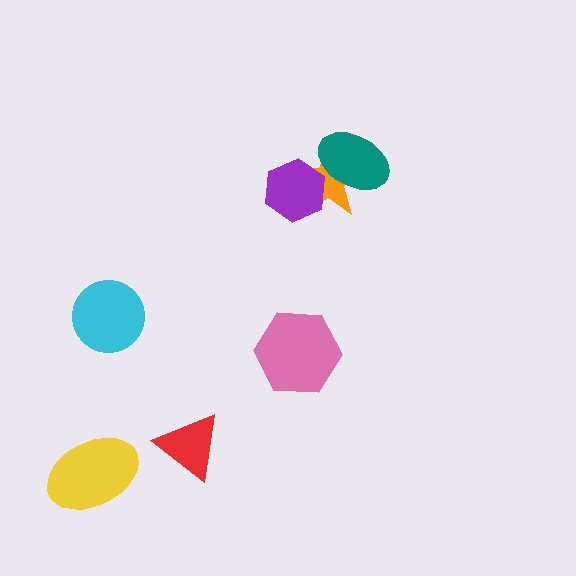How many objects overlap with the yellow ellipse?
0 objects overlap with the yellow ellipse.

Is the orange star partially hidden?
Yes, it is partially covered by another shape.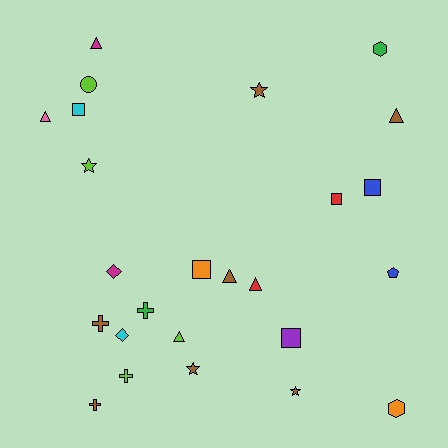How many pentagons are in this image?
There is 1 pentagon.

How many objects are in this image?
There are 25 objects.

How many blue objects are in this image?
There are 2 blue objects.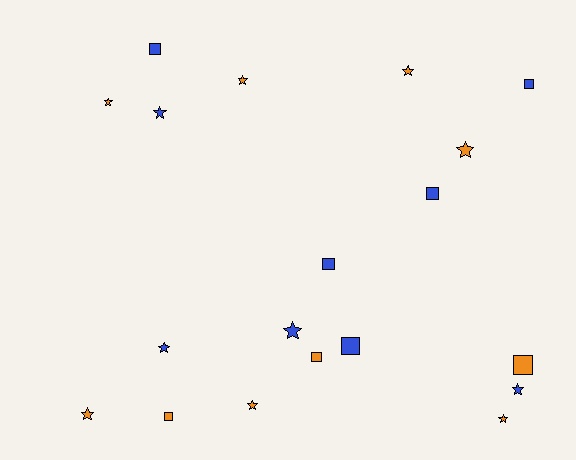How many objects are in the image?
There are 19 objects.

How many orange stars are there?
There are 7 orange stars.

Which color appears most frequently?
Orange, with 10 objects.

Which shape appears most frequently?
Star, with 11 objects.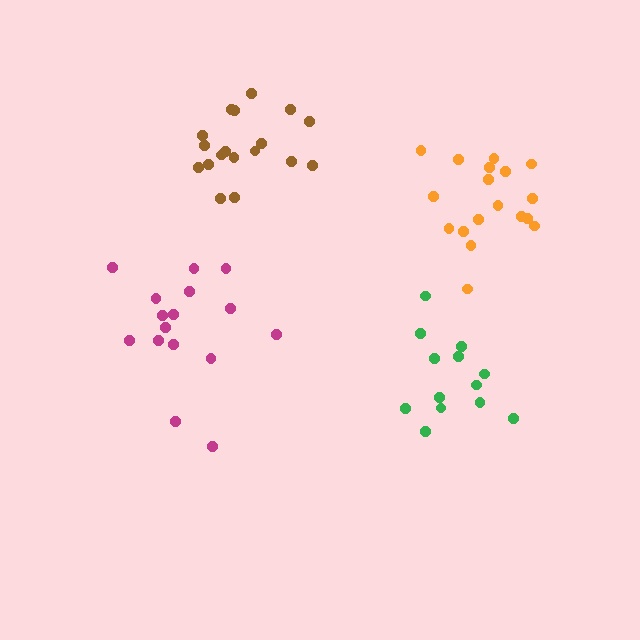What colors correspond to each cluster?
The clusters are colored: brown, green, magenta, orange.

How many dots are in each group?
Group 1: 18 dots, Group 2: 13 dots, Group 3: 16 dots, Group 4: 18 dots (65 total).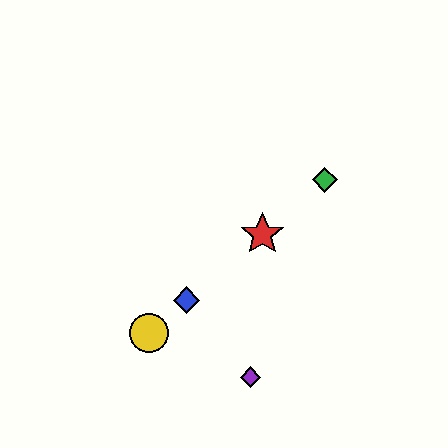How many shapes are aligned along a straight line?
4 shapes (the red star, the blue diamond, the green diamond, the yellow circle) are aligned along a straight line.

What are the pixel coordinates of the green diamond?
The green diamond is at (325, 180).